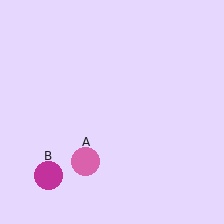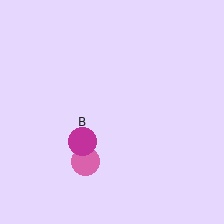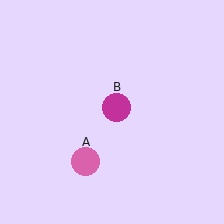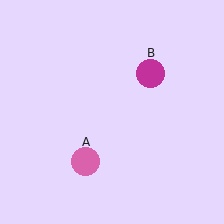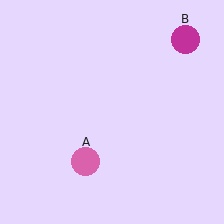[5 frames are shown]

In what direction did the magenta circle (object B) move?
The magenta circle (object B) moved up and to the right.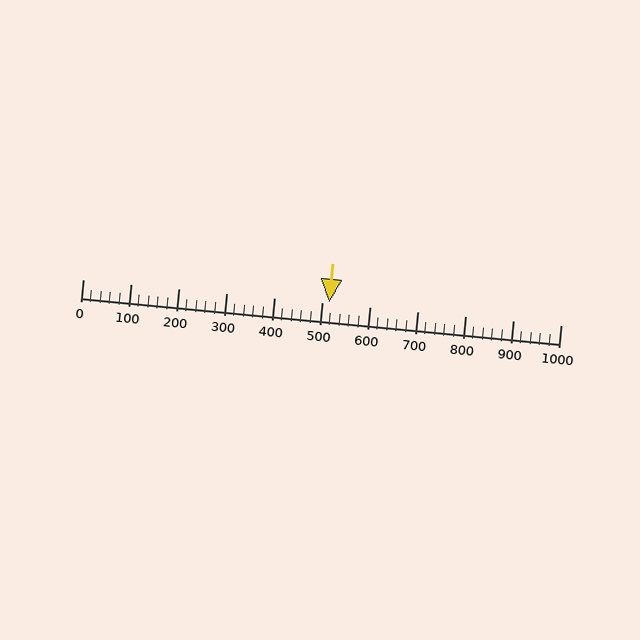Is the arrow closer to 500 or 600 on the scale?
The arrow is closer to 500.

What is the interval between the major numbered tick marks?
The major tick marks are spaced 100 units apart.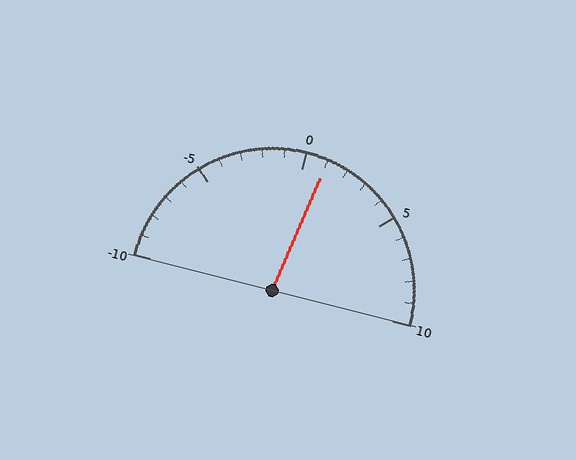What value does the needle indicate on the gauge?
The needle indicates approximately 1.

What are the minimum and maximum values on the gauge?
The gauge ranges from -10 to 10.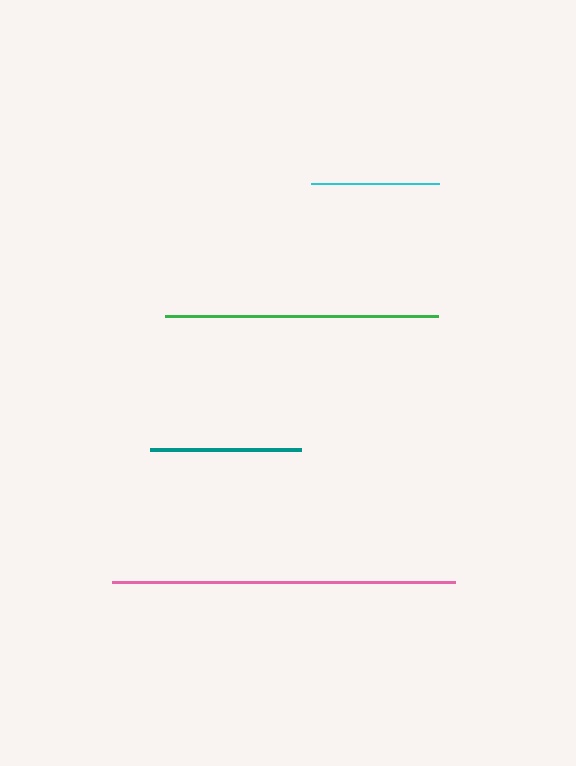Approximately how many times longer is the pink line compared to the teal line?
The pink line is approximately 2.3 times the length of the teal line.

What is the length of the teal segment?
The teal segment is approximately 151 pixels long.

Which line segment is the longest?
The pink line is the longest at approximately 344 pixels.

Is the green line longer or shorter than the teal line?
The green line is longer than the teal line.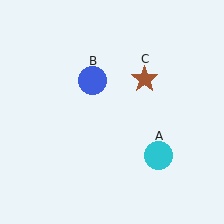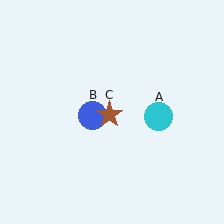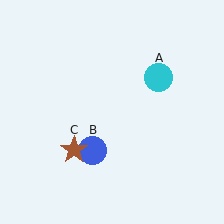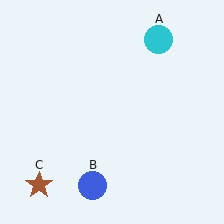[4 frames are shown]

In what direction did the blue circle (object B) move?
The blue circle (object B) moved down.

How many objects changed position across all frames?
3 objects changed position: cyan circle (object A), blue circle (object B), brown star (object C).